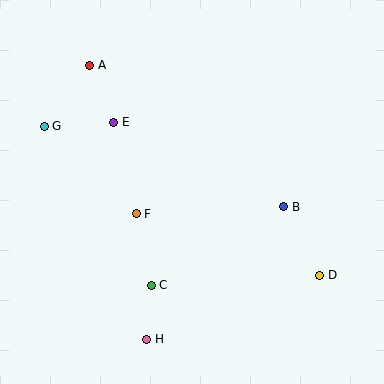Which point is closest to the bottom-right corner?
Point D is closest to the bottom-right corner.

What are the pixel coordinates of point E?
Point E is at (114, 122).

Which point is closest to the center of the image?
Point F at (136, 214) is closest to the center.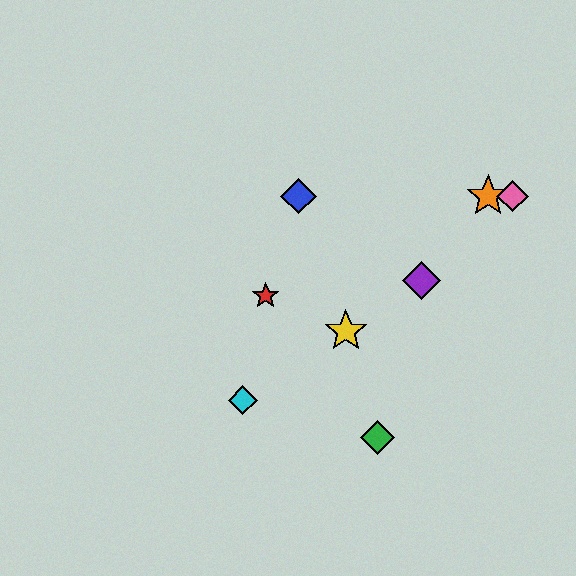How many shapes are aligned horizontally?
3 shapes (the blue diamond, the orange star, the pink diamond) are aligned horizontally.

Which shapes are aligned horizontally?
The blue diamond, the orange star, the pink diamond are aligned horizontally.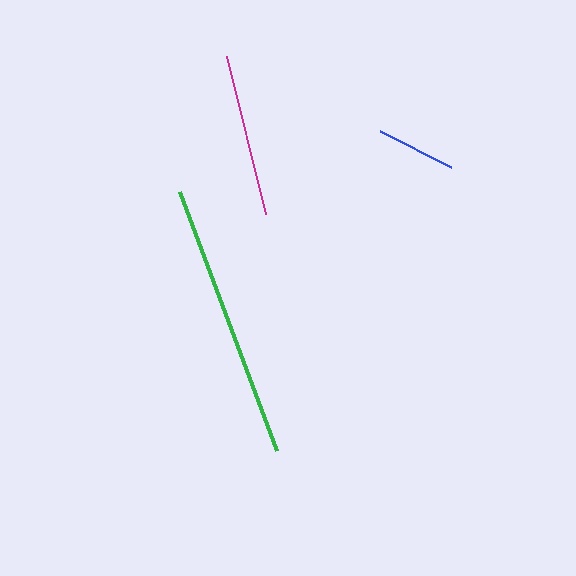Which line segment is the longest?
The green line is the longest at approximately 276 pixels.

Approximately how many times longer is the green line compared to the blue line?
The green line is approximately 3.5 times the length of the blue line.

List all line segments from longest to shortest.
From longest to shortest: green, magenta, blue.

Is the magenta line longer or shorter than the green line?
The green line is longer than the magenta line.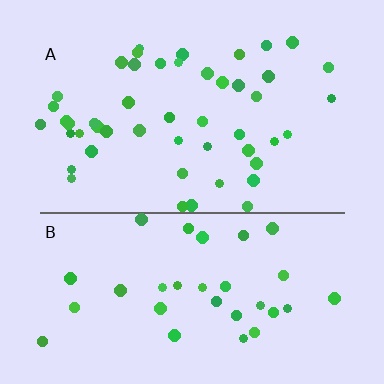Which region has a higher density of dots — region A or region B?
A (the top).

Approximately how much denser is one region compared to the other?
Approximately 1.5× — region A over region B.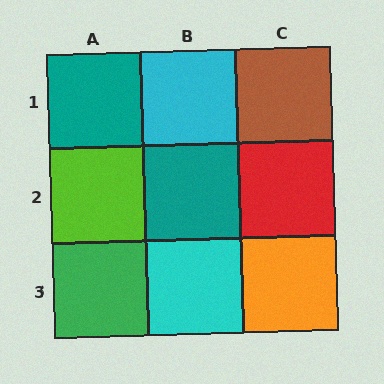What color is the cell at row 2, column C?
Red.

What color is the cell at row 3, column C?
Orange.